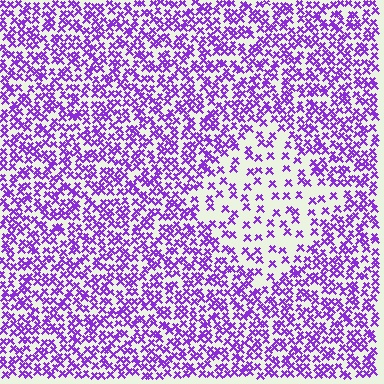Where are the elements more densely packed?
The elements are more densely packed outside the diamond boundary.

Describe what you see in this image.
The image contains small purple elements arranged at two different densities. A diamond-shaped region is visible where the elements are less densely packed than the surrounding area.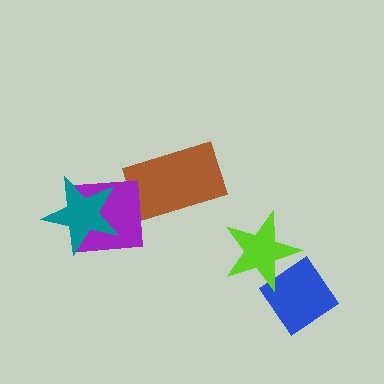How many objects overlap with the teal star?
1 object overlaps with the teal star.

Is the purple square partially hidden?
Yes, it is partially covered by another shape.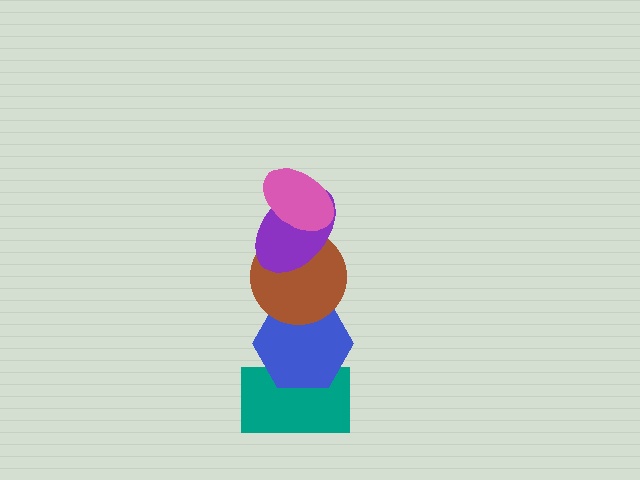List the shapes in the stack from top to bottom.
From top to bottom: the pink ellipse, the purple ellipse, the brown circle, the blue hexagon, the teal rectangle.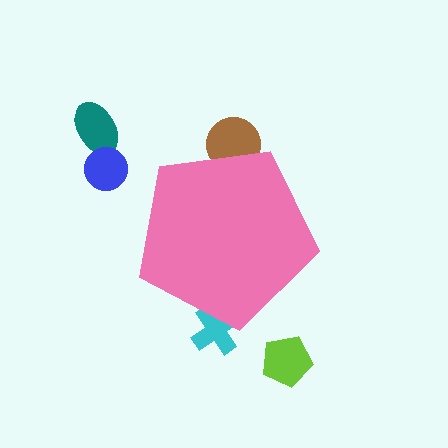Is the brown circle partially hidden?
Yes, the brown circle is partially hidden behind the pink pentagon.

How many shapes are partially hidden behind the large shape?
2 shapes are partially hidden.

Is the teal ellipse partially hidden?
No, the teal ellipse is fully visible.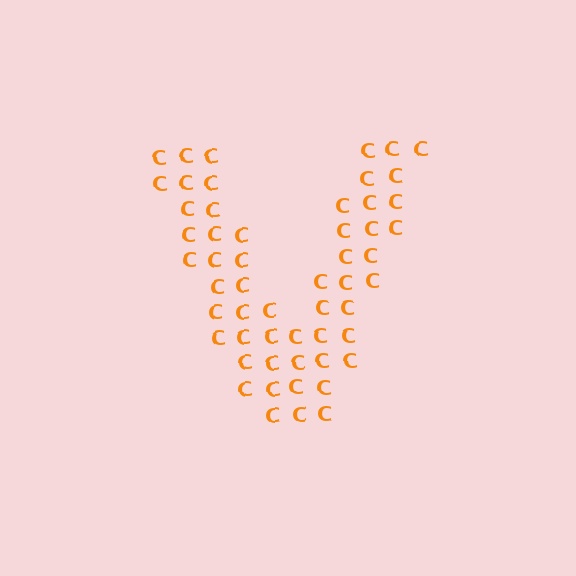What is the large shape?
The large shape is the letter V.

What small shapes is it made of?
It is made of small letter C's.